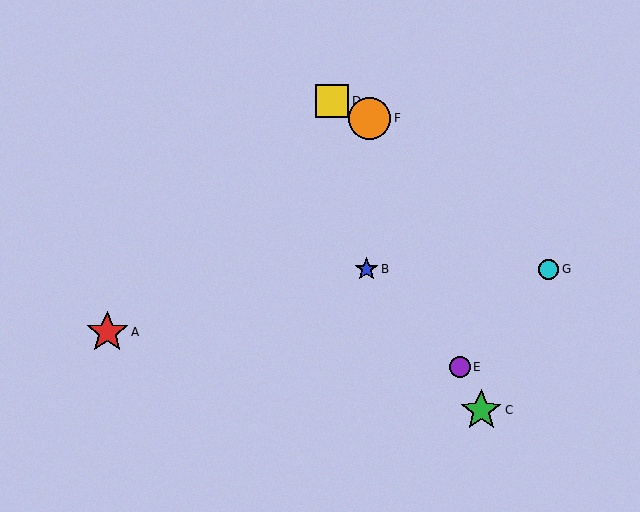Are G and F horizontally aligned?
No, G is at y≈269 and F is at y≈118.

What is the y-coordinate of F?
Object F is at y≈118.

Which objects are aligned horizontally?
Objects B, G are aligned horizontally.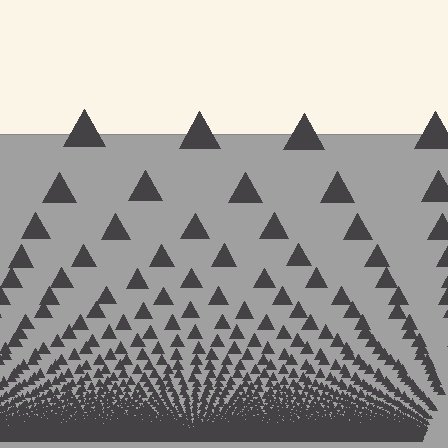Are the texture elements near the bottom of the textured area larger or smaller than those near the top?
Smaller. The gradient is inverted — elements near the bottom are smaller and denser.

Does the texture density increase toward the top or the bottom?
Density increases toward the bottom.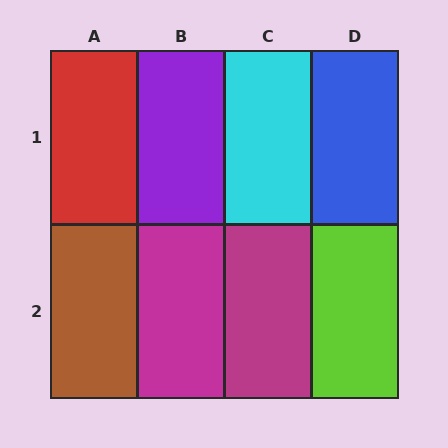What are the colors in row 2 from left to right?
Brown, magenta, magenta, lime.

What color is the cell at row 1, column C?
Cyan.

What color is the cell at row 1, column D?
Blue.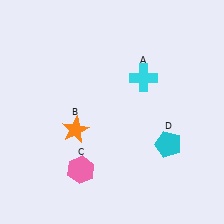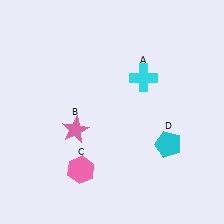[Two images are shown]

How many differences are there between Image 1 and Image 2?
There is 1 difference between the two images.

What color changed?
The star (B) changed from orange in Image 1 to pink in Image 2.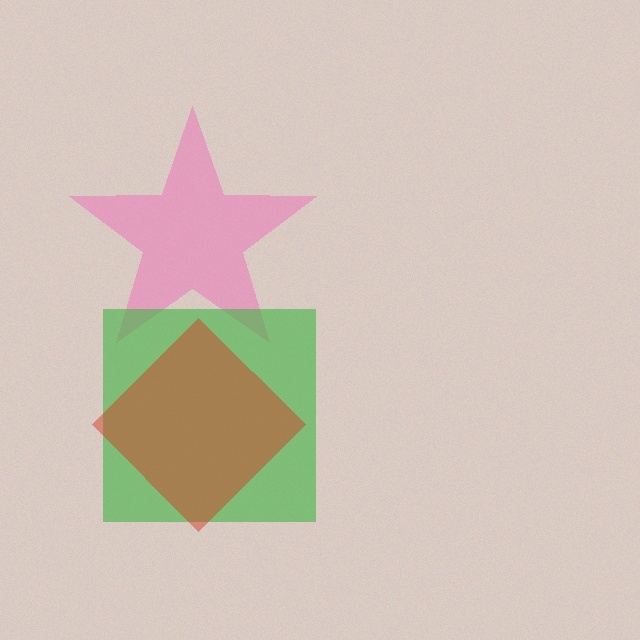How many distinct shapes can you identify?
There are 3 distinct shapes: a pink star, a green square, a red diamond.